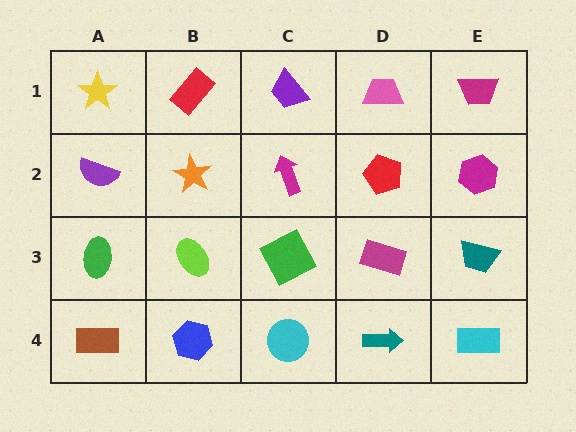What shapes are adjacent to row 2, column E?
A magenta trapezoid (row 1, column E), a teal trapezoid (row 3, column E), a red pentagon (row 2, column D).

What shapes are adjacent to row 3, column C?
A magenta arrow (row 2, column C), a cyan circle (row 4, column C), a lime ellipse (row 3, column B), a magenta rectangle (row 3, column D).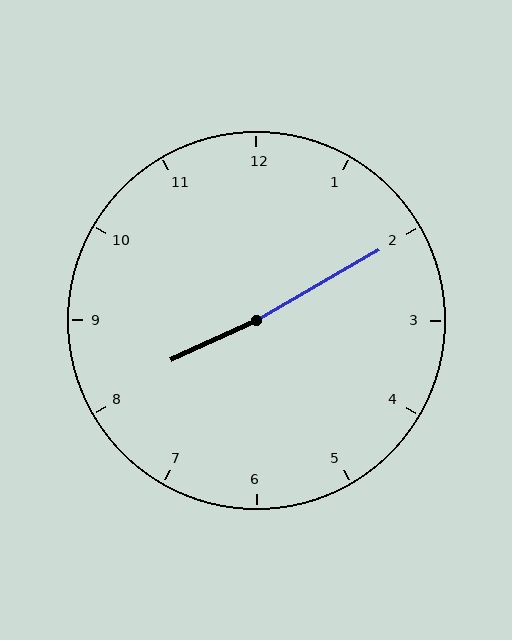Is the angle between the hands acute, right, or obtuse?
It is obtuse.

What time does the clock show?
8:10.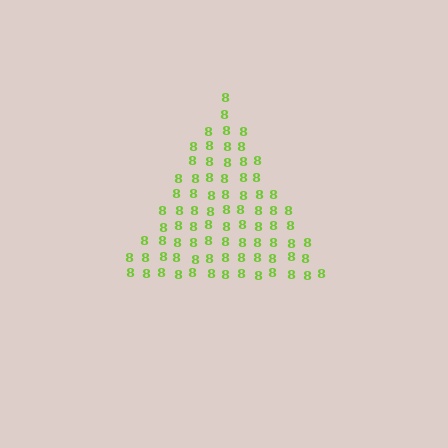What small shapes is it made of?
It is made of small digit 8's.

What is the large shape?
The large shape is a triangle.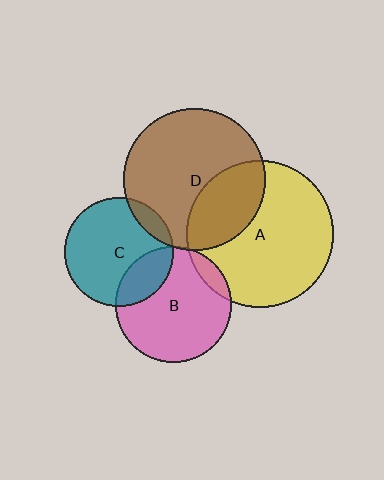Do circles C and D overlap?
Yes.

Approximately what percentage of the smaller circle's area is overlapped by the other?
Approximately 10%.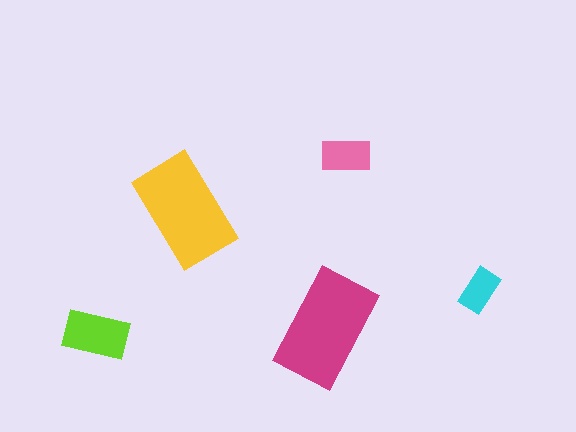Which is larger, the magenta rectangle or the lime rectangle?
The magenta one.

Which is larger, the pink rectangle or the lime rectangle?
The lime one.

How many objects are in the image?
There are 5 objects in the image.